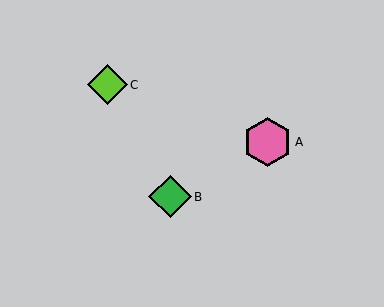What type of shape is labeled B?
Shape B is a green diamond.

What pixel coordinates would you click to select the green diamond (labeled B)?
Click at (170, 197) to select the green diamond B.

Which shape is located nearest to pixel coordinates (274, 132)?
The pink hexagon (labeled A) at (267, 142) is nearest to that location.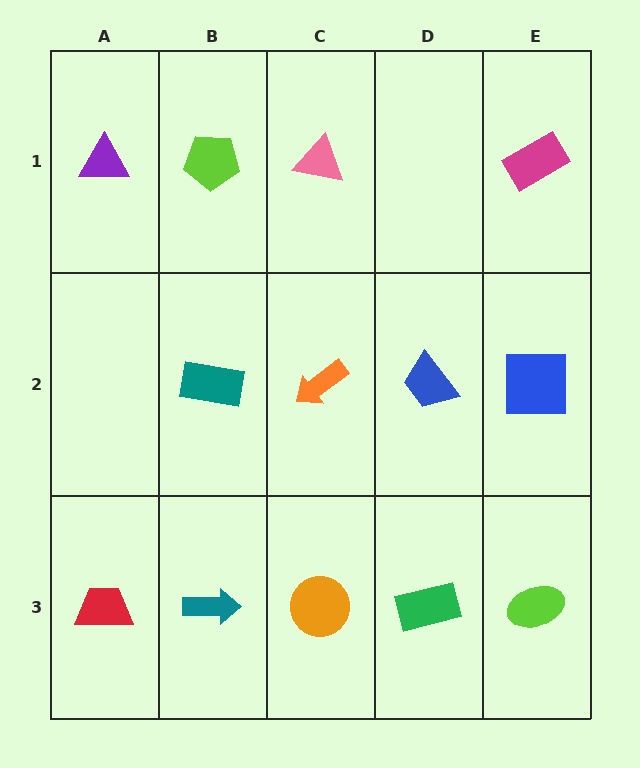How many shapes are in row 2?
4 shapes.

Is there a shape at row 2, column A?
No, that cell is empty.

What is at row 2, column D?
A blue trapezoid.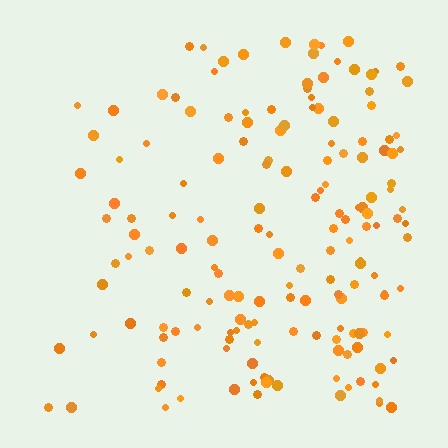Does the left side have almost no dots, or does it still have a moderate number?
Still a moderate number, just noticeably fewer than the right.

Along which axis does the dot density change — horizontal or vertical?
Horizontal.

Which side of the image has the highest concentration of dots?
The right.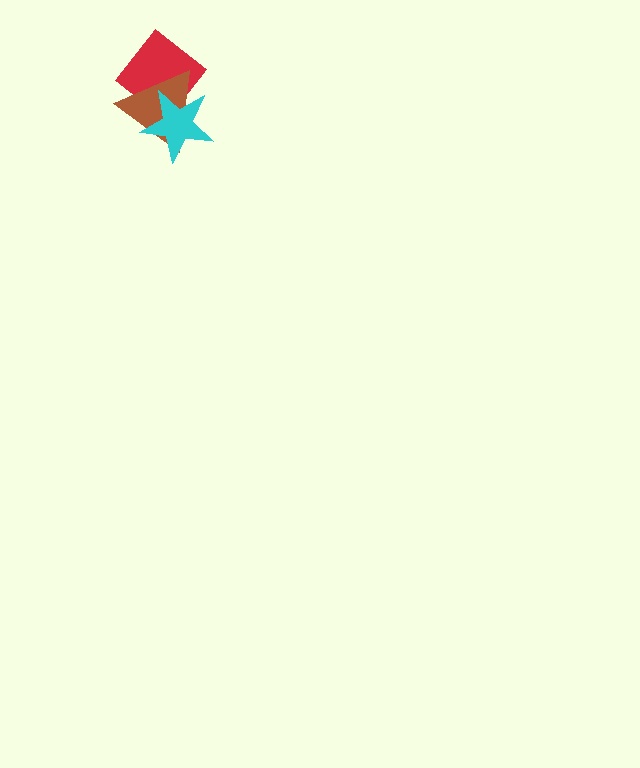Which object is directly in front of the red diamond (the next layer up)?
The brown triangle is directly in front of the red diamond.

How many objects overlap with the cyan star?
2 objects overlap with the cyan star.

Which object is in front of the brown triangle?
The cyan star is in front of the brown triangle.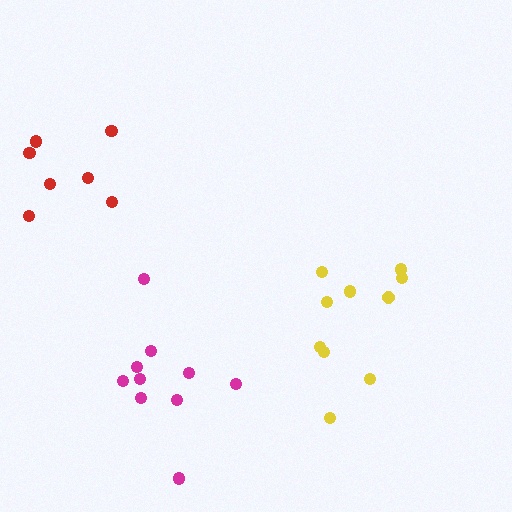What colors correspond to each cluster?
The clusters are colored: red, magenta, yellow.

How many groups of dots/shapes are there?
There are 3 groups.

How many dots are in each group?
Group 1: 7 dots, Group 2: 10 dots, Group 3: 10 dots (27 total).